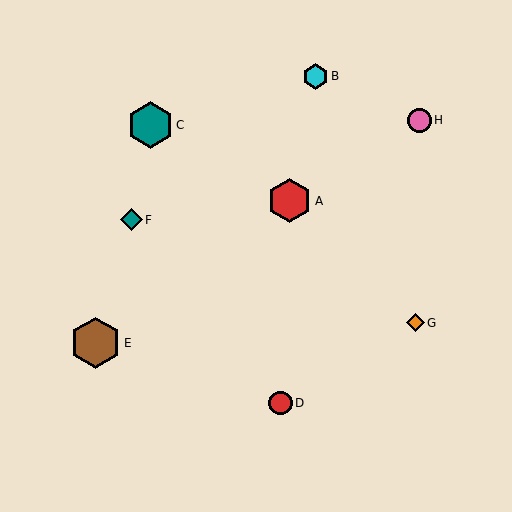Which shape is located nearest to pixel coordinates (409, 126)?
The pink circle (labeled H) at (419, 120) is nearest to that location.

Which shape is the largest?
The brown hexagon (labeled E) is the largest.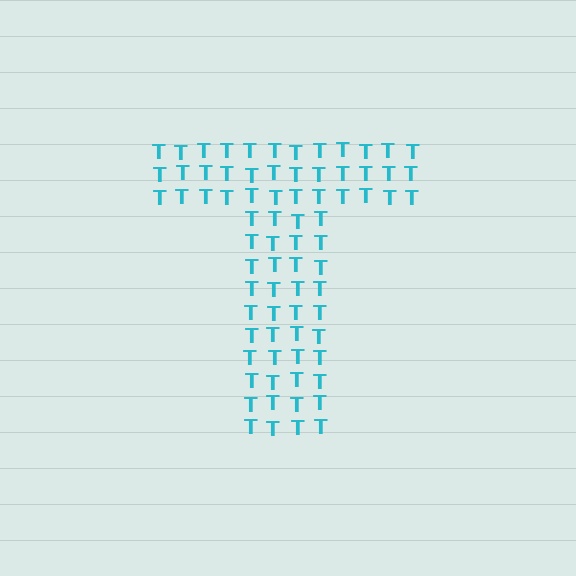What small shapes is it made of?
It is made of small letter T's.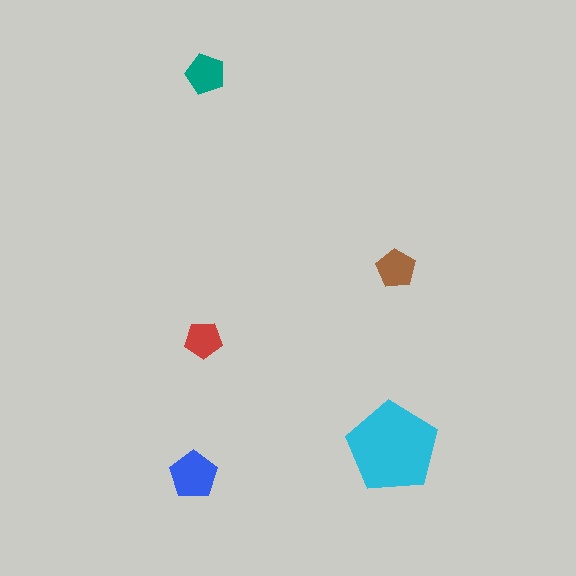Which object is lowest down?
The blue pentagon is bottommost.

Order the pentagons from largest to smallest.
the cyan one, the blue one, the teal one, the brown one, the red one.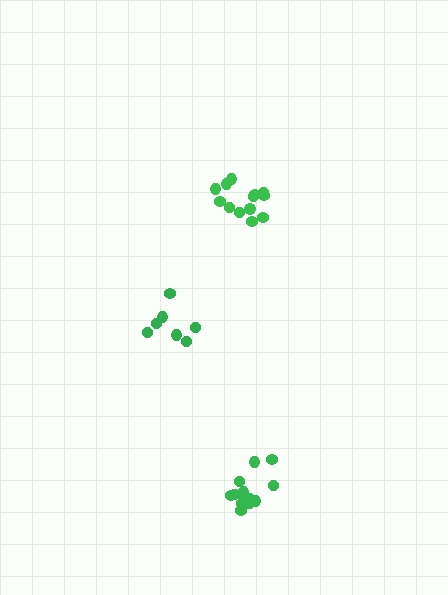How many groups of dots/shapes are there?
There are 3 groups.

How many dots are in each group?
Group 1: 7 dots, Group 2: 13 dots, Group 3: 13 dots (33 total).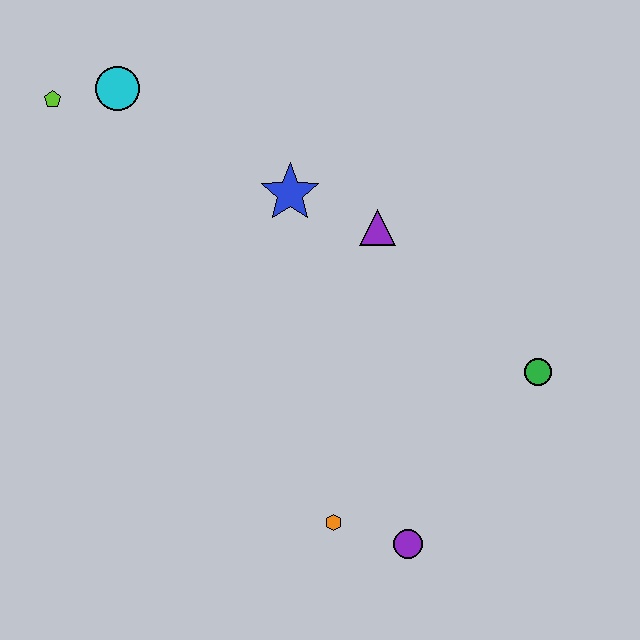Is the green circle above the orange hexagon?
Yes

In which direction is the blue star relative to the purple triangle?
The blue star is to the left of the purple triangle.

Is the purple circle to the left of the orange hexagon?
No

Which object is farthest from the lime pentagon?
The purple circle is farthest from the lime pentagon.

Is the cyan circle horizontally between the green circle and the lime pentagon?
Yes